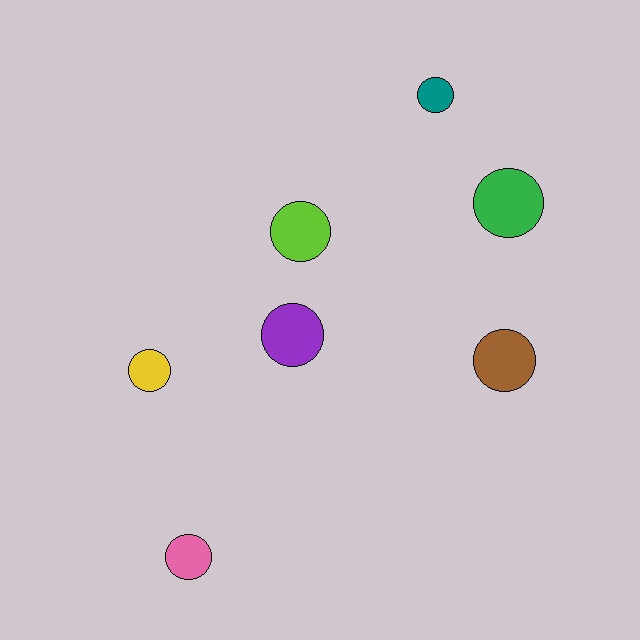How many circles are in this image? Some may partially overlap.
There are 7 circles.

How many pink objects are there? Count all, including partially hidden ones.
There is 1 pink object.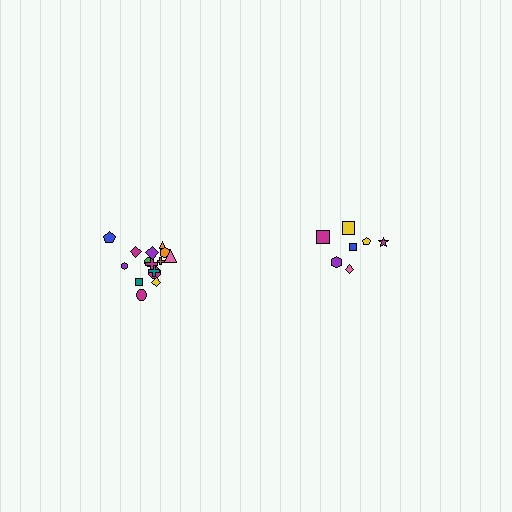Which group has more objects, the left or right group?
The left group.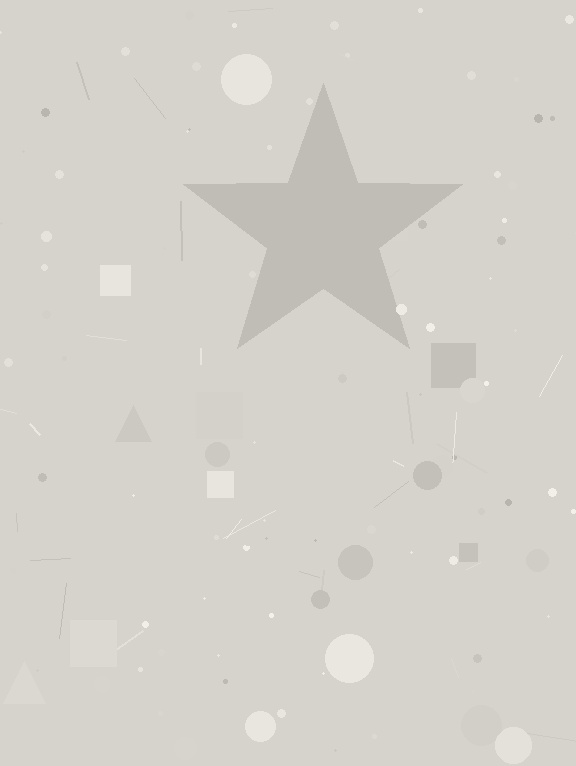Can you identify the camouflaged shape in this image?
The camouflaged shape is a star.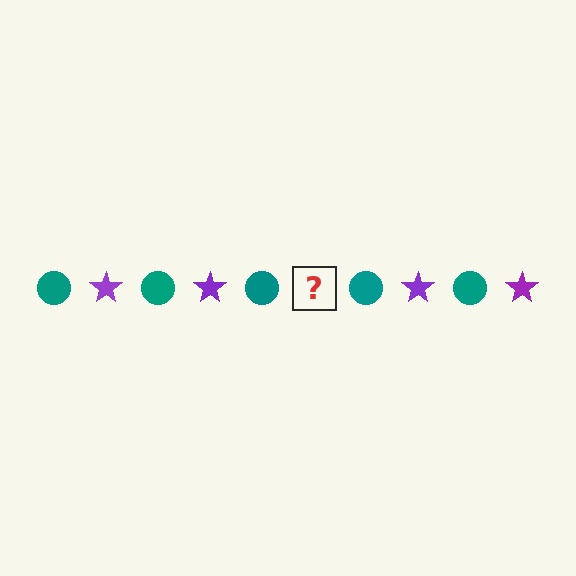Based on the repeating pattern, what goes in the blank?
The blank should be a purple star.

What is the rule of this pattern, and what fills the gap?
The rule is that the pattern alternates between teal circle and purple star. The gap should be filled with a purple star.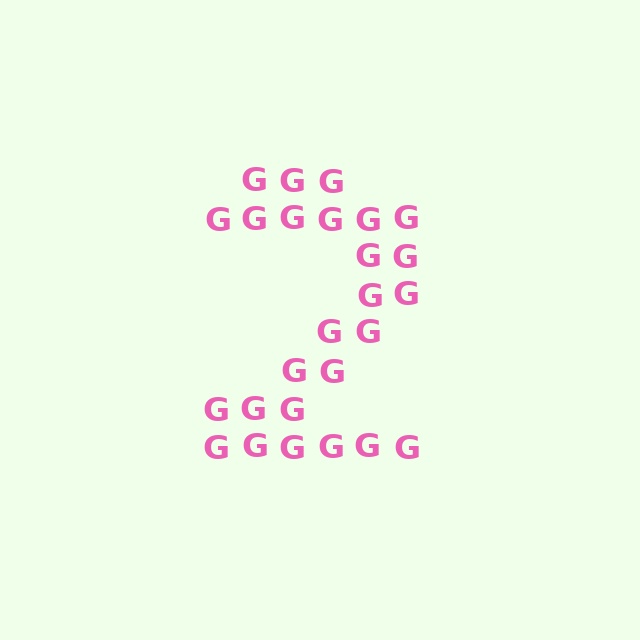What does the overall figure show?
The overall figure shows the digit 2.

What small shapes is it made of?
It is made of small letter G's.